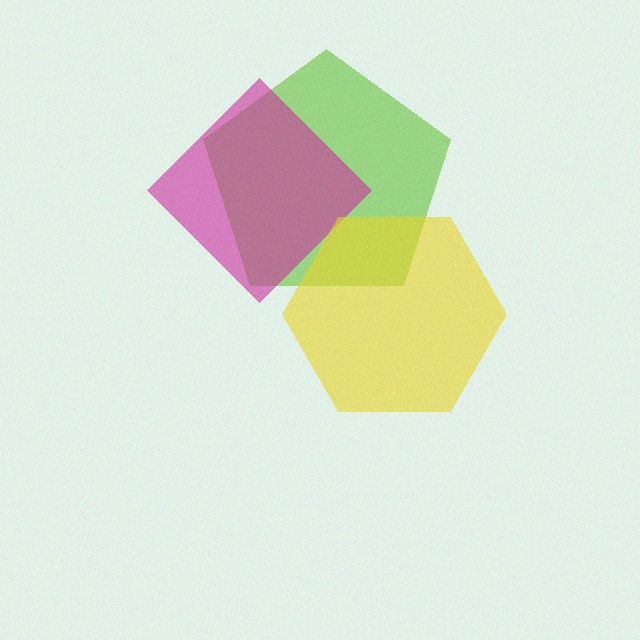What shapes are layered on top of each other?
The layered shapes are: a lime pentagon, a magenta diamond, a yellow hexagon.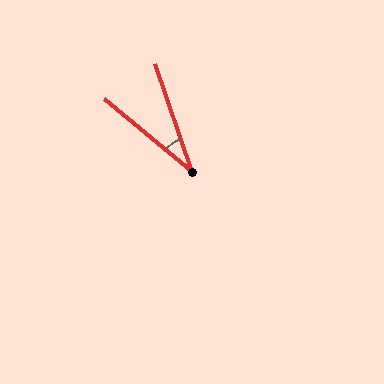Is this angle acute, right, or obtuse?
It is acute.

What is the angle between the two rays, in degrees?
Approximately 31 degrees.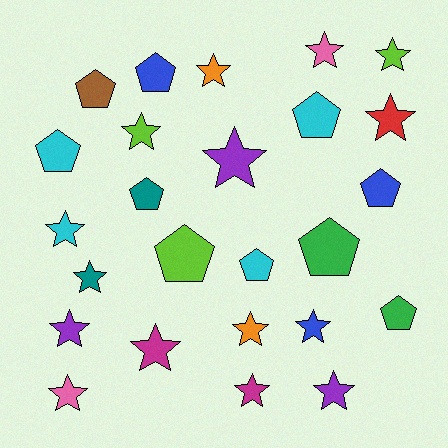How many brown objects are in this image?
There is 1 brown object.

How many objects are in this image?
There are 25 objects.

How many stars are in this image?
There are 15 stars.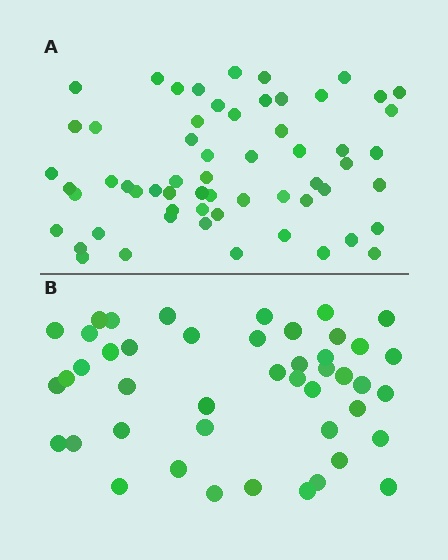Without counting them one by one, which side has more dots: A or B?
Region A (the top region) has more dots.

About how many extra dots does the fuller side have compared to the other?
Region A has approximately 15 more dots than region B.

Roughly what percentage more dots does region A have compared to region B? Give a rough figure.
About 35% more.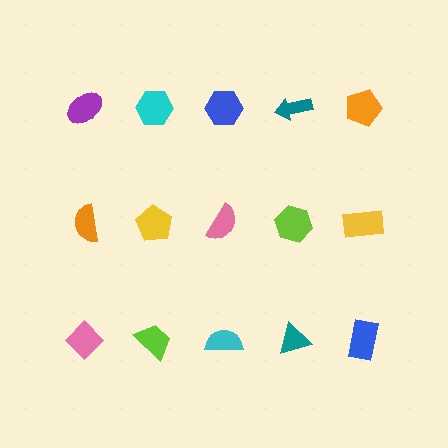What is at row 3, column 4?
A teal triangle.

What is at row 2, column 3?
A pink semicircle.